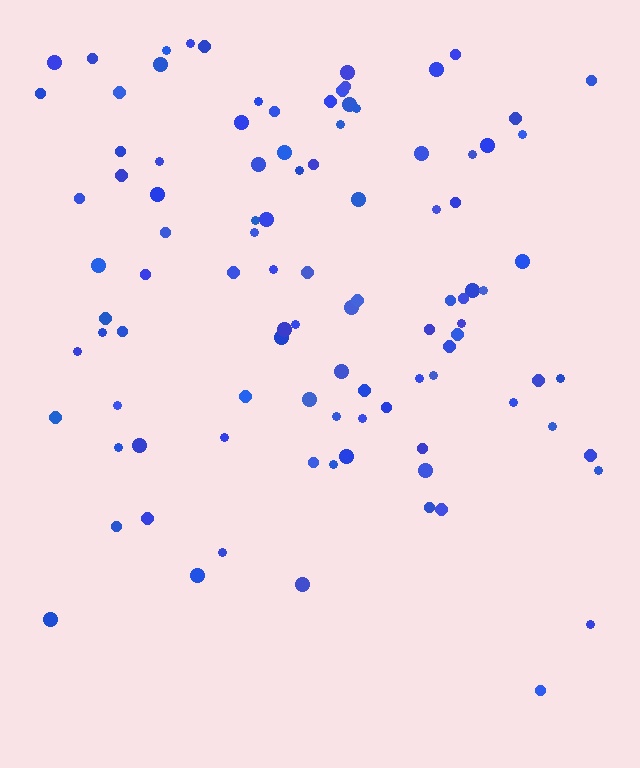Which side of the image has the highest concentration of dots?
The top.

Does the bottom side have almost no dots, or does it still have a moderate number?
Still a moderate number, just noticeably fewer than the top.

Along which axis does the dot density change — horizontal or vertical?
Vertical.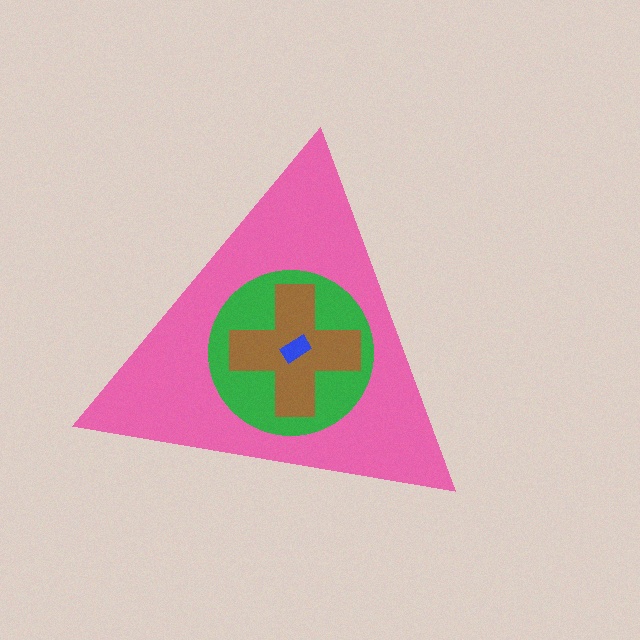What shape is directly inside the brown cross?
The blue rectangle.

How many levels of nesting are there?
4.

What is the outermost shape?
The pink triangle.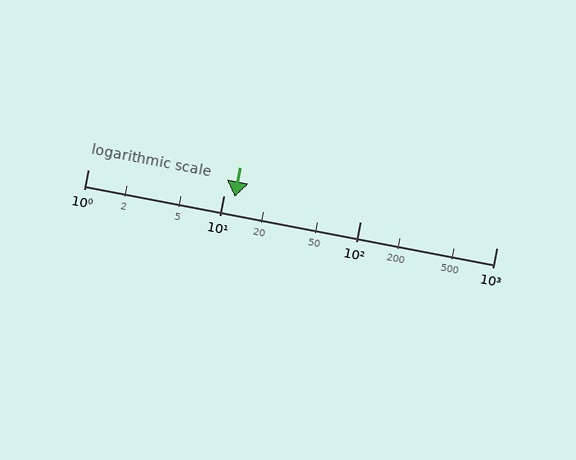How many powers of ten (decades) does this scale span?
The scale spans 3 decades, from 1 to 1000.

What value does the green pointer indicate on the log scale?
The pointer indicates approximately 12.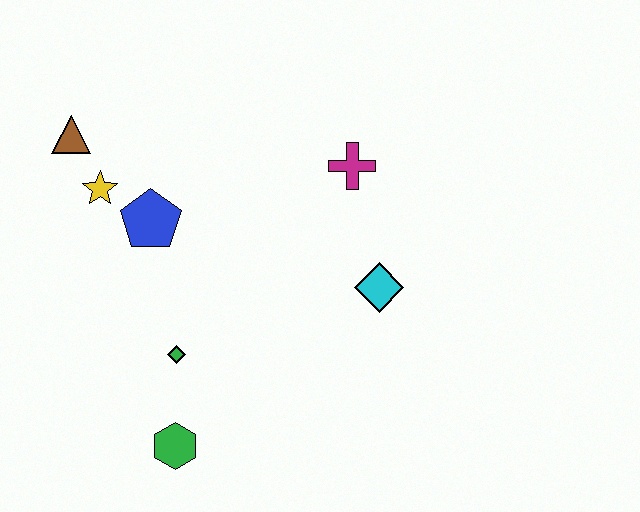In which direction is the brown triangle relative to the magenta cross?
The brown triangle is to the left of the magenta cross.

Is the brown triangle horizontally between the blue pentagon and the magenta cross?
No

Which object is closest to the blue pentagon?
The yellow star is closest to the blue pentagon.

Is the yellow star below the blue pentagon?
No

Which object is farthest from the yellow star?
The cyan diamond is farthest from the yellow star.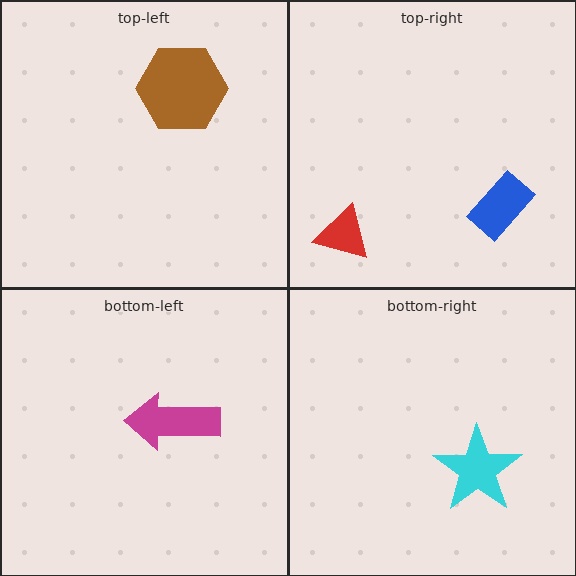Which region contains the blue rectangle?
The top-right region.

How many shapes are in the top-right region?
2.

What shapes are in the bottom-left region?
The magenta arrow.